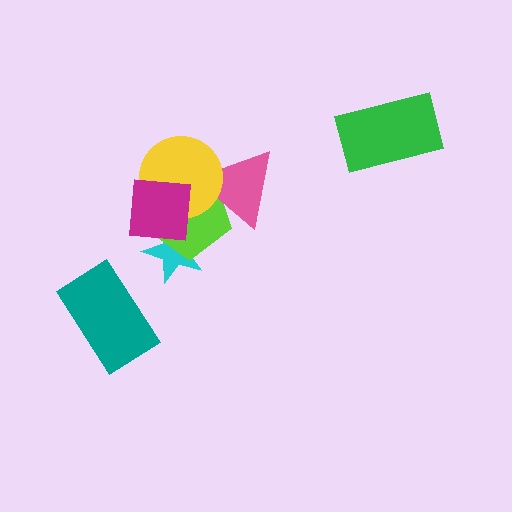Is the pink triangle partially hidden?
Yes, it is partially covered by another shape.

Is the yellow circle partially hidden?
Yes, it is partially covered by another shape.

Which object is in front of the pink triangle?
The yellow circle is in front of the pink triangle.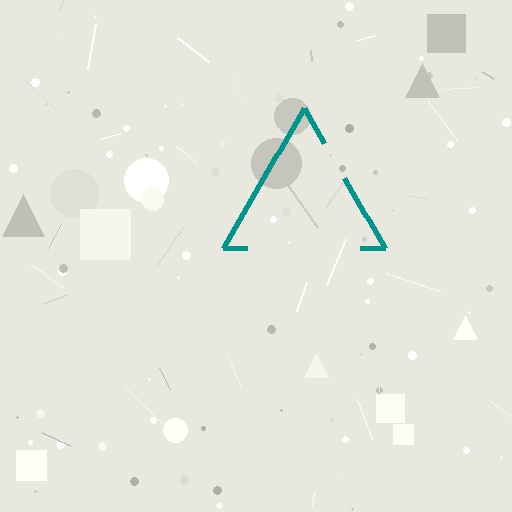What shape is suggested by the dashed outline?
The dashed outline suggests a triangle.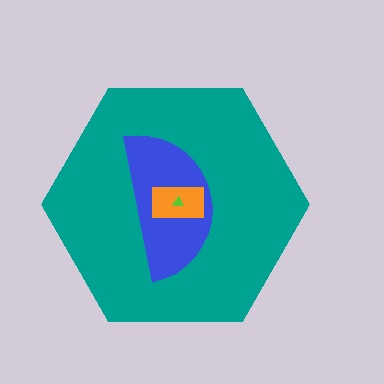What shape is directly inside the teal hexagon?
The blue semicircle.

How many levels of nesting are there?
4.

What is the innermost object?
The lime triangle.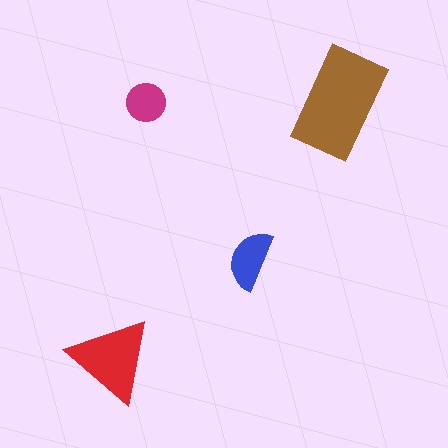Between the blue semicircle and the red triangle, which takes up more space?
The red triangle.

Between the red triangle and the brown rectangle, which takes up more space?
The brown rectangle.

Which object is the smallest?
The magenta circle.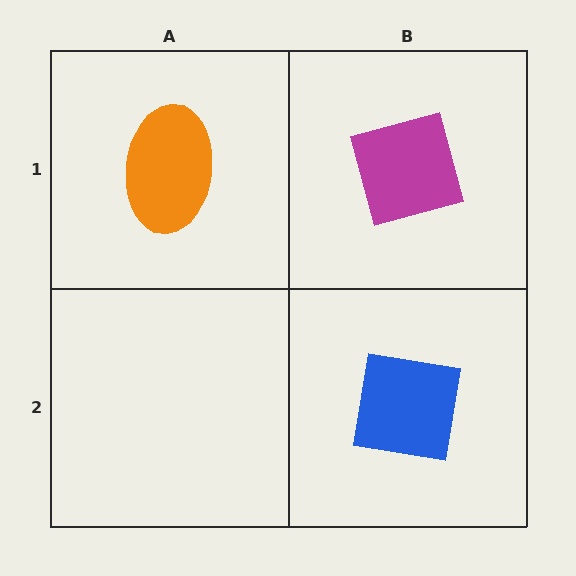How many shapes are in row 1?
2 shapes.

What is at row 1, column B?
A magenta square.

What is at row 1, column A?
An orange ellipse.